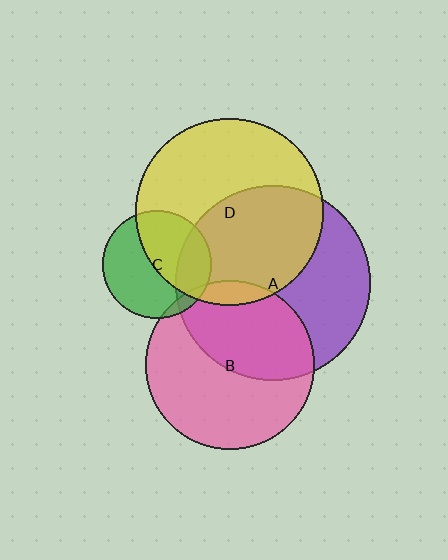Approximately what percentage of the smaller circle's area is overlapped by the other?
Approximately 20%.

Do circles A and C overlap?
Yes.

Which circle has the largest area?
Circle A (purple).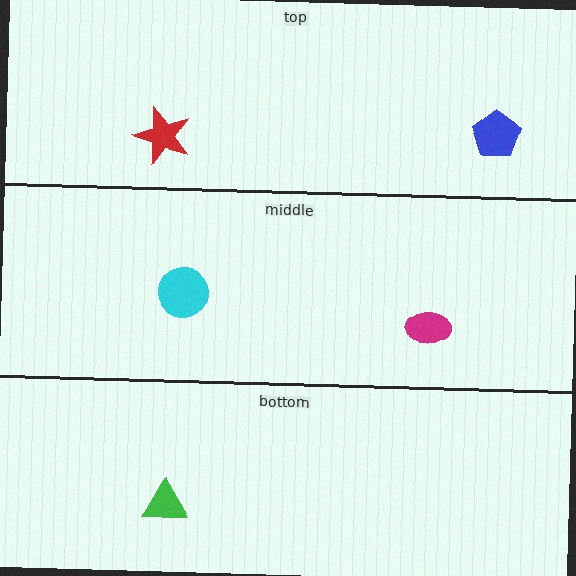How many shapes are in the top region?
2.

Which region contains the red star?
The top region.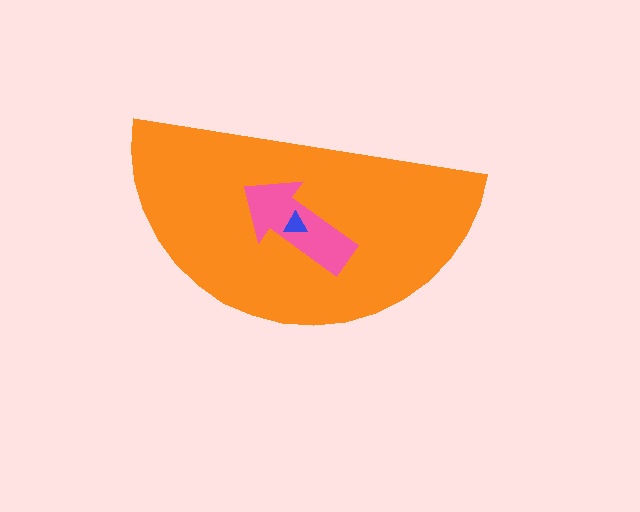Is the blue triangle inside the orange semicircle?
Yes.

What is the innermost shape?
The blue triangle.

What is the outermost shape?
The orange semicircle.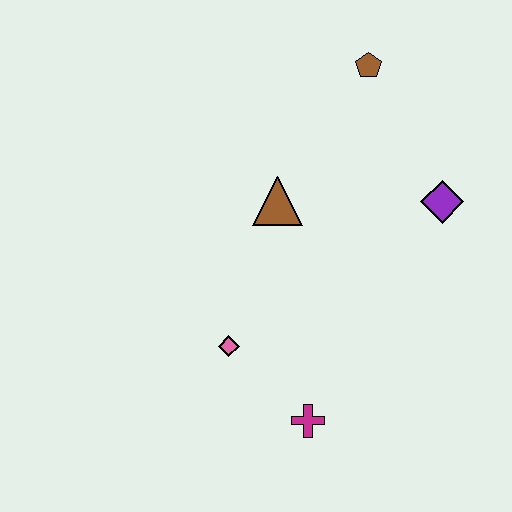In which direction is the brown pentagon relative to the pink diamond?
The brown pentagon is above the pink diamond.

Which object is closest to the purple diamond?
The brown pentagon is closest to the purple diamond.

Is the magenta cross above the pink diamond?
No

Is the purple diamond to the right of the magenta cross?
Yes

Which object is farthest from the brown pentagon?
The magenta cross is farthest from the brown pentagon.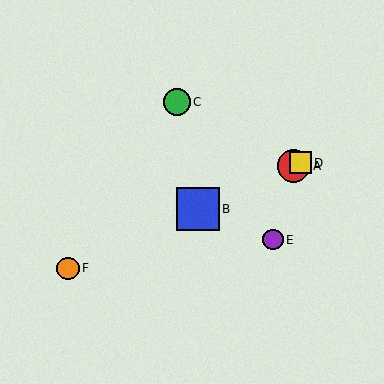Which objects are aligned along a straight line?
Objects A, B, D, F are aligned along a straight line.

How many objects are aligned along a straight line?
4 objects (A, B, D, F) are aligned along a straight line.